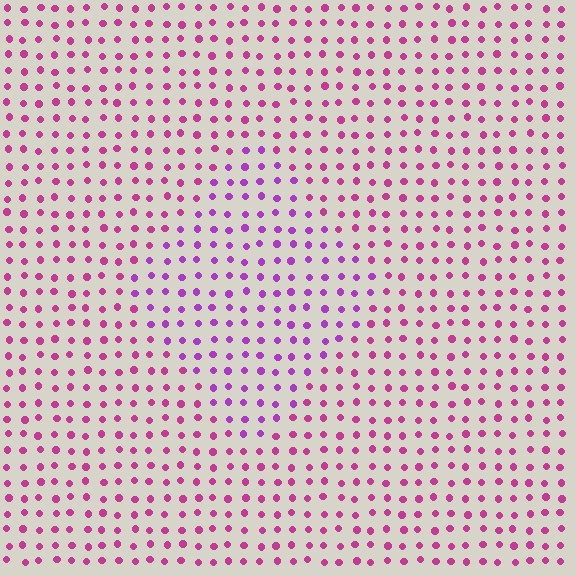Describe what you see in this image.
The image is filled with small magenta elements in a uniform arrangement. A diamond-shaped region is visible where the elements are tinted to a slightly different hue, forming a subtle color boundary.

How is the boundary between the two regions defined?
The boundary is defined purely by a slight shift in hue (about 31 degrees). Spacing, size, and orientation are identical on both sides.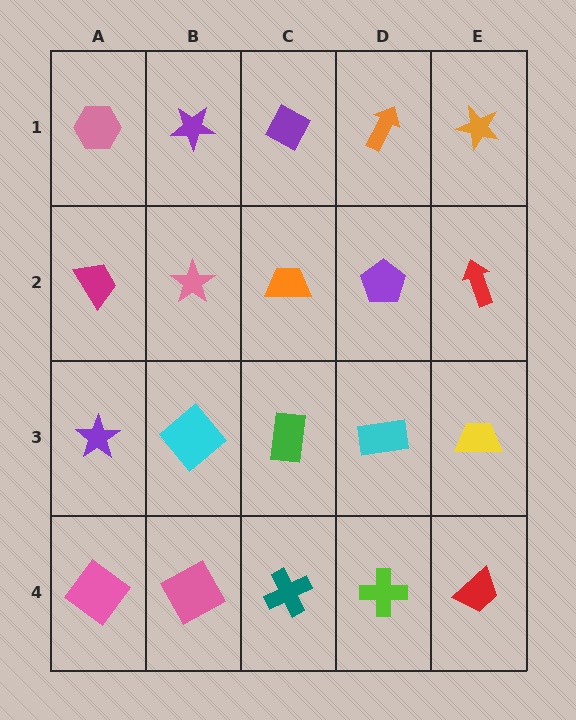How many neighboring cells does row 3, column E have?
3.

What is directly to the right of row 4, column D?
A red trapezoid.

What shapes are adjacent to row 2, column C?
A purple diamond (row 1, column C), a green rectangle (row 3, column C), a pink star (row 2, column B), a purple pentagon (row 2, column D).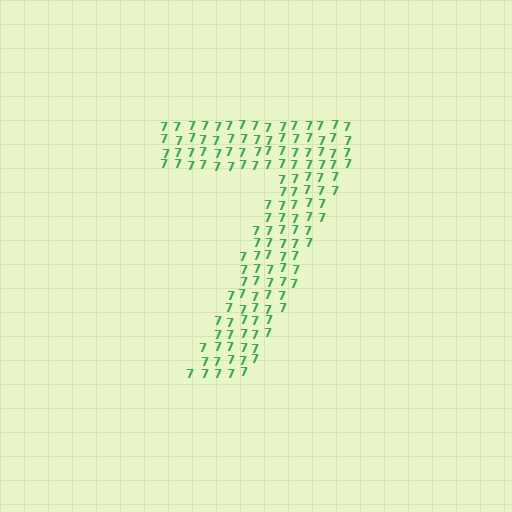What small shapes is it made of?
It is made of small digit 7's.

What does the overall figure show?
The overall figure shows the digit 7.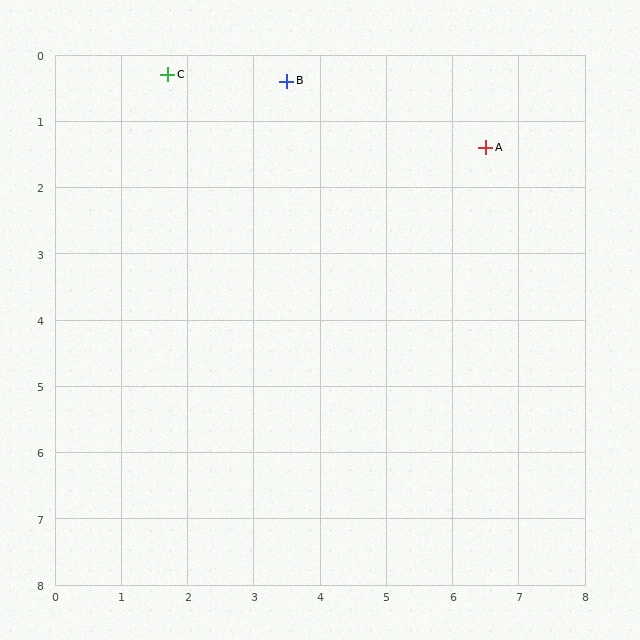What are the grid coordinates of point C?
Point C is at approximately (1.7, 0.3).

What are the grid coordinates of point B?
Point B is at approximately (3.5, 0.4).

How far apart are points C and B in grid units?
Points C and B are about 1.8 grid units apart.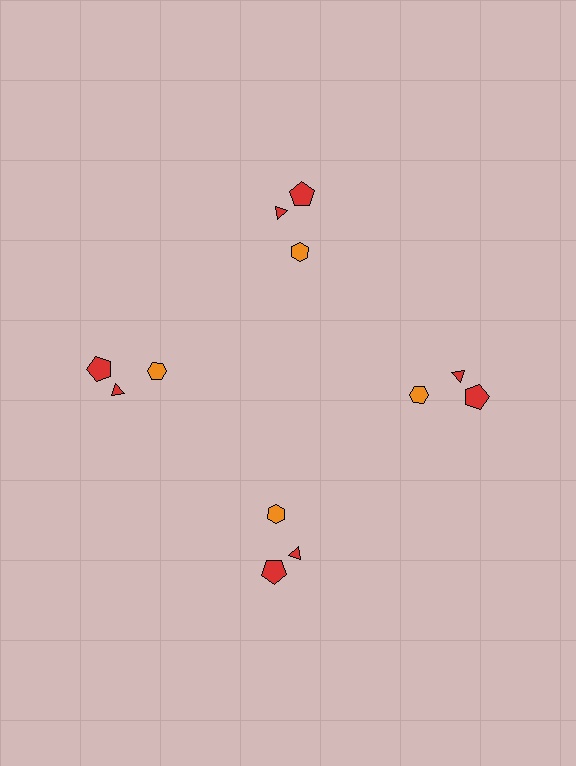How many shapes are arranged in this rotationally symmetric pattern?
There are 12 shapes, arranged in 4 groups of 3.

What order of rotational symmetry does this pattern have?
This pattern has 4-fold rotational symmetry.